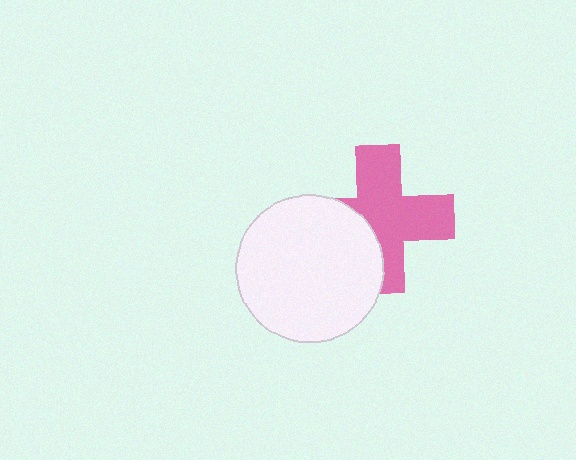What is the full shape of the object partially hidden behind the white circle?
The partially hidden object is a pink cross.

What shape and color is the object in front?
The object in front is a white circle.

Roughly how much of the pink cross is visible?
Most of it is visible (roughly 67%).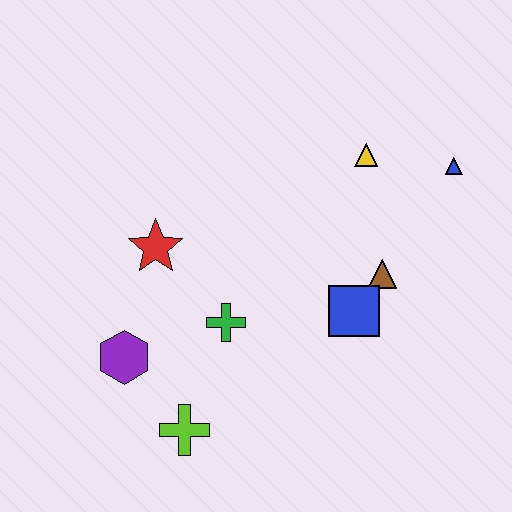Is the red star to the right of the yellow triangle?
No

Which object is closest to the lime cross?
The purple hexagon is closest to the lime cross.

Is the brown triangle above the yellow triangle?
No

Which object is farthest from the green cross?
The blue triangle is farthest from the green cross.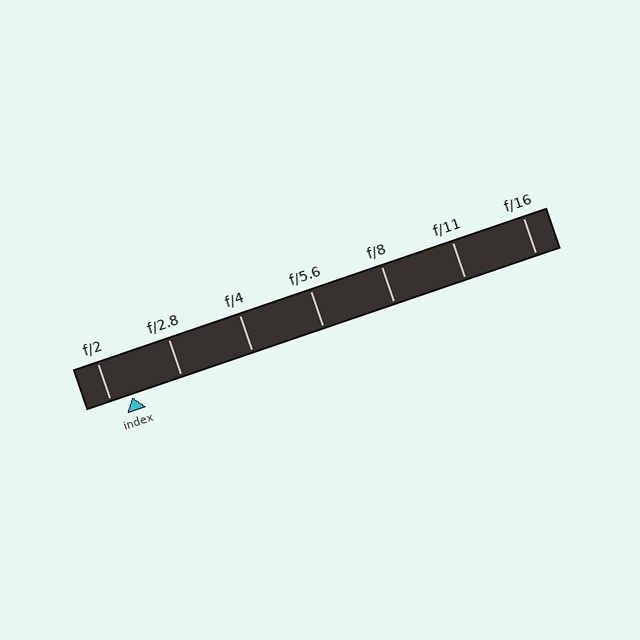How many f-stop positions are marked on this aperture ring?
There are 7 f-stop positions marked.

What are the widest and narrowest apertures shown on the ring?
The widest aperture shown is f/2 and the narrowest is f/16.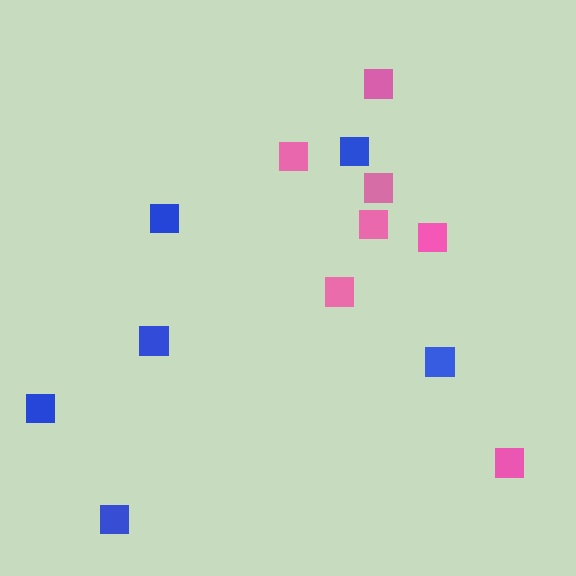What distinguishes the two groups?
There are 2 groups: one group of blue squares (6) and one group of pink squares (7).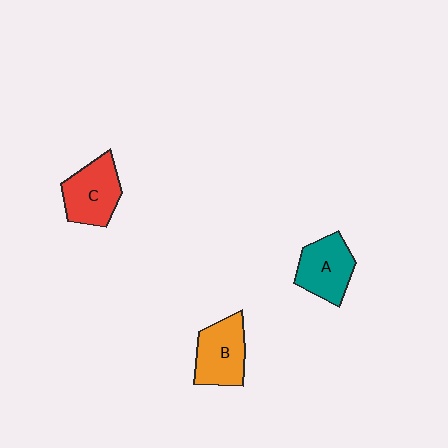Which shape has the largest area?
Shape C (red).